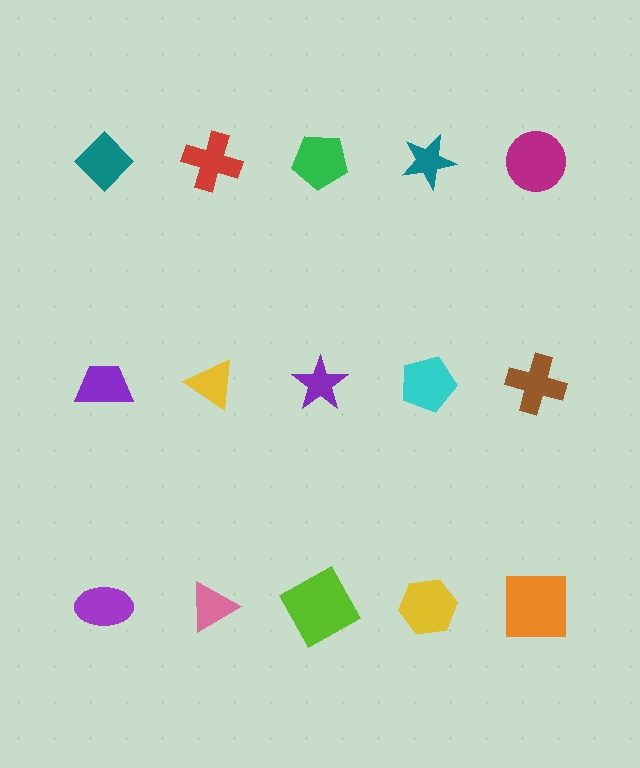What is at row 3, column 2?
A pink triangle.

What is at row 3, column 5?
An orange square.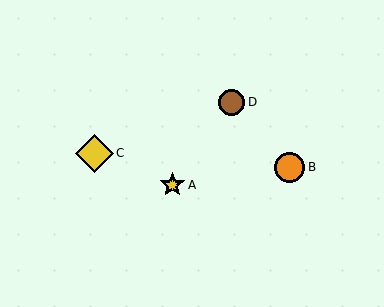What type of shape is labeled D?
Shape D is a brown circle.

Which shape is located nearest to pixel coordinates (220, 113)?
The brown circle (labeled D) at (232, 102) is nearest to that location.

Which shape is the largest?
The yellow diamond (labeled C) is the largest.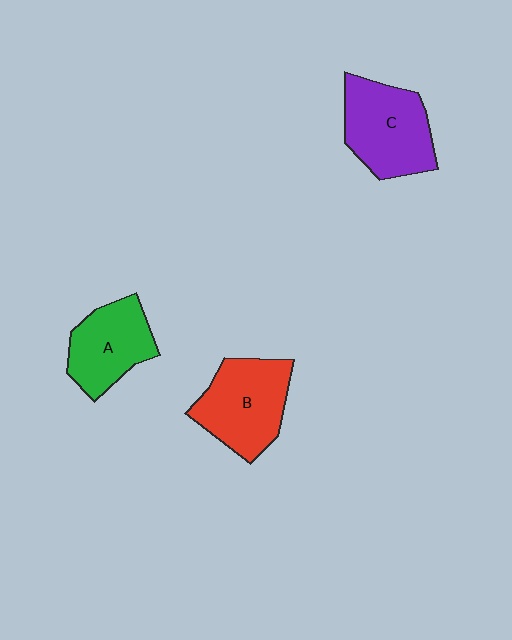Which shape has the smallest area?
Shape A (green).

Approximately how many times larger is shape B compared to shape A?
Approximately 1.2 times.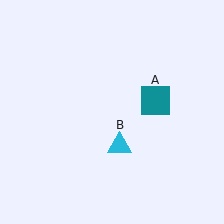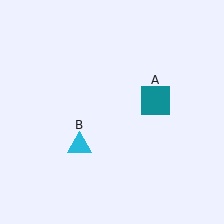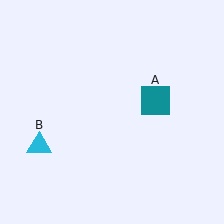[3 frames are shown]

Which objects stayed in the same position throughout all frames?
Teal square (object A) remained stationary.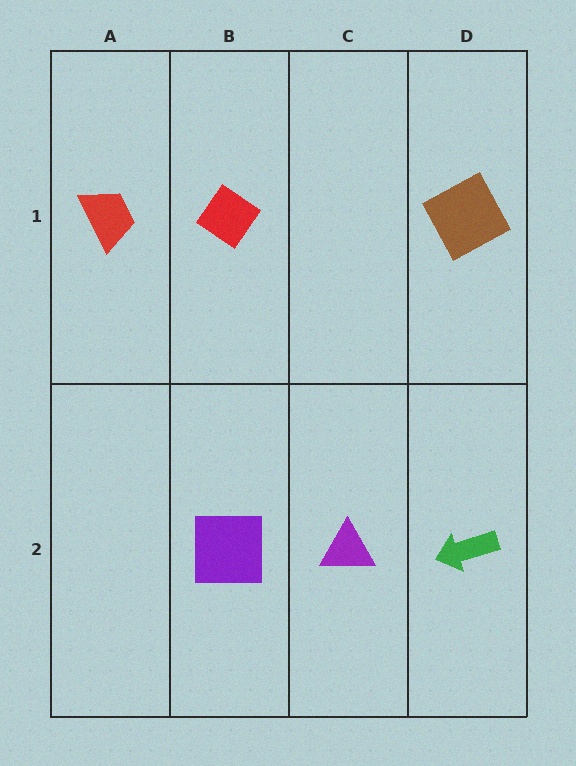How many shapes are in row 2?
3 shapes.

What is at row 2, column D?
A green arrow.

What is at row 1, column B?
A red diamond.